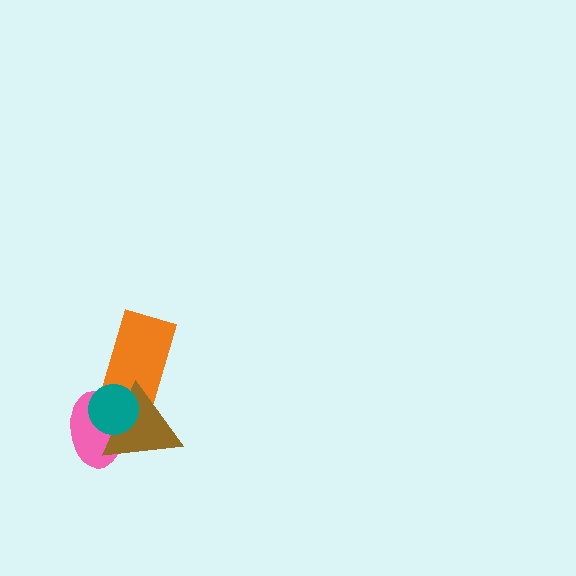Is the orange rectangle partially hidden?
Yes, it is partially covered by another shape.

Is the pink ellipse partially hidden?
Yes, it is partially covered by another shape.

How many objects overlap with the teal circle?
3 objects overlap with the teal circle.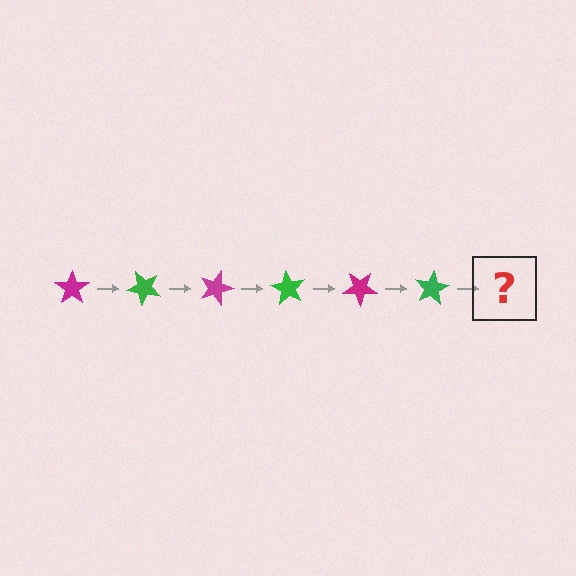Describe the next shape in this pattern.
It should be a magenta star, rotated 270 degrees from the start.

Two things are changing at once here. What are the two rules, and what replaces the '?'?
The two rules are that it rotates 45 degrees each step and the color cycles through magenta and green. The '?' should be a magenta star, rotated 270 degrees from the start.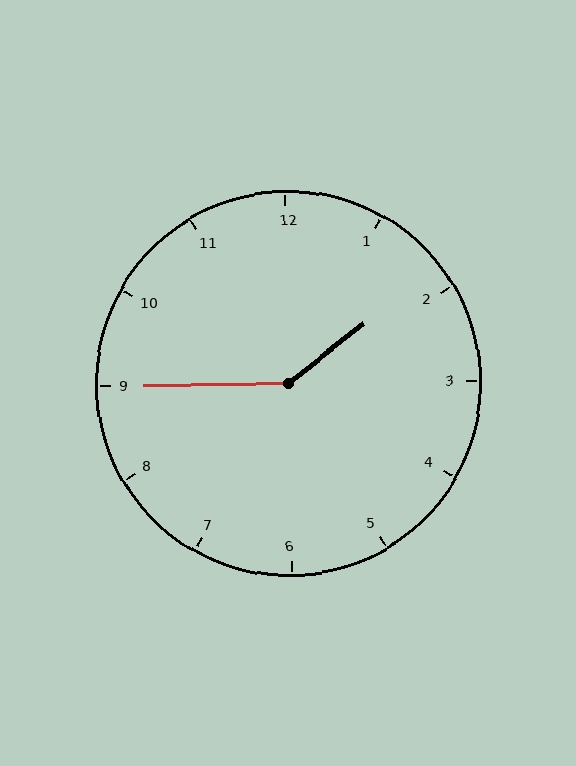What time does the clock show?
1:45.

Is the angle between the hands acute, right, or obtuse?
It is obtuse.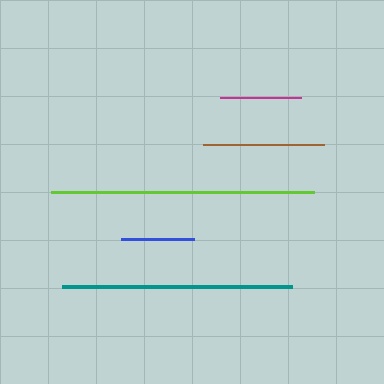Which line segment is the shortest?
The blue line is the shortest at approximately 73 pixels.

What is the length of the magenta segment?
The magenta segment is approximately 81 pixels long.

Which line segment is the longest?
The lime line is the longest at approximately 264 pixels.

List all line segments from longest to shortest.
From longest to shortest: lime, teal, brown, magenta, blue.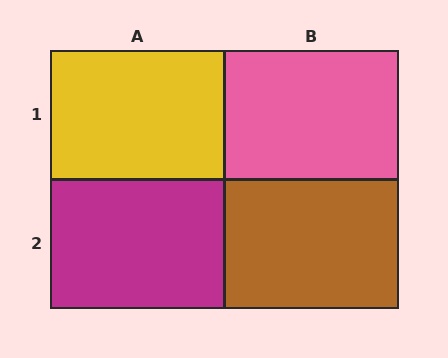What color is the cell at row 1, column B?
Pink.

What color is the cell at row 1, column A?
Yellow.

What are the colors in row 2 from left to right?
Magenta, brown.